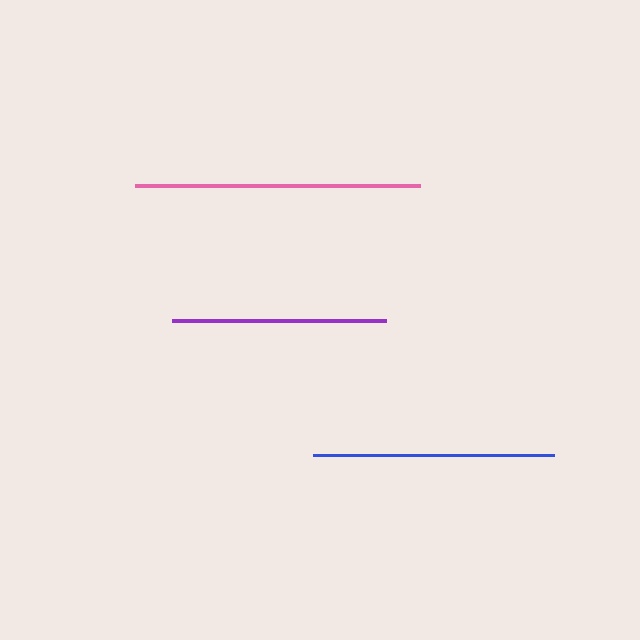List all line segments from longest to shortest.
From longest to shortest: pink, blue, purple.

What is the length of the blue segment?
The blue segment is approximately 241 pixels long.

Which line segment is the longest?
The pink line is the longest at approximately 286 pixels.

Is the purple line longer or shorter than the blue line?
The blue line is longer than the purple line.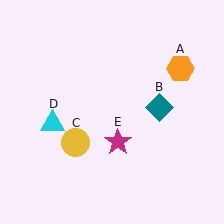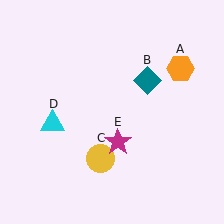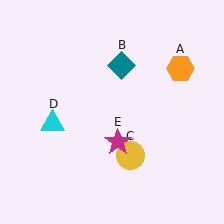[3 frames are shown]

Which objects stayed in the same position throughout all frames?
Orange hexagon (object A) and cyan triangle (object D) and magenta star (object E) remained stationary.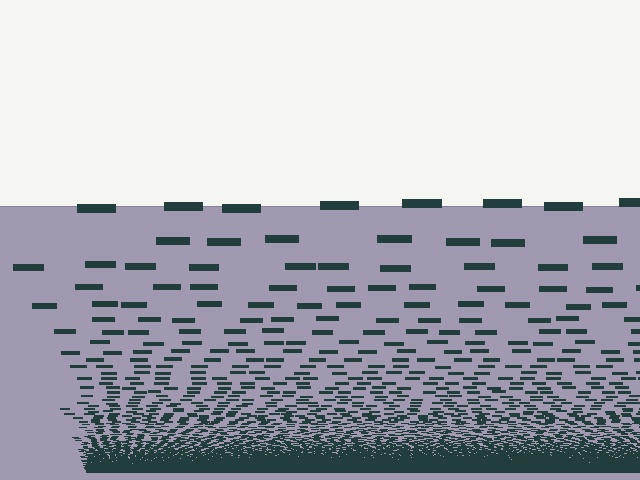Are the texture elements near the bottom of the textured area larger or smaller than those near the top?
Smaller. The gradient is inverted — elements near the bottom are smaller and denser.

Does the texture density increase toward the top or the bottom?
Density increases toward the bottom.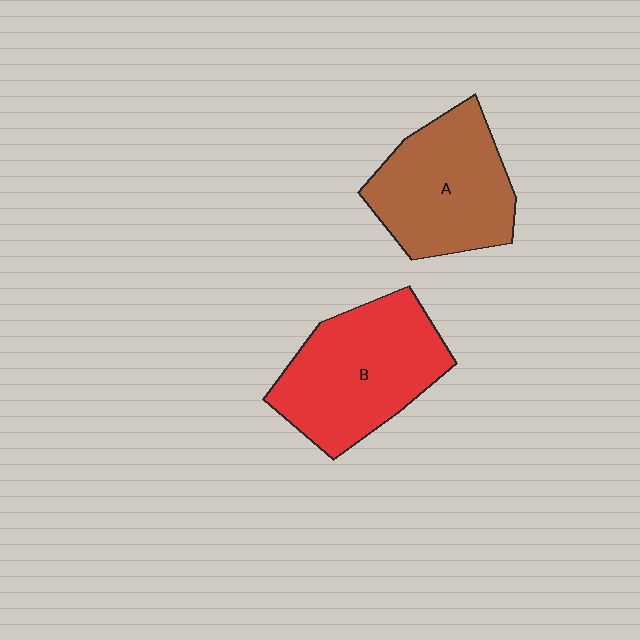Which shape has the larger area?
Shape B (red).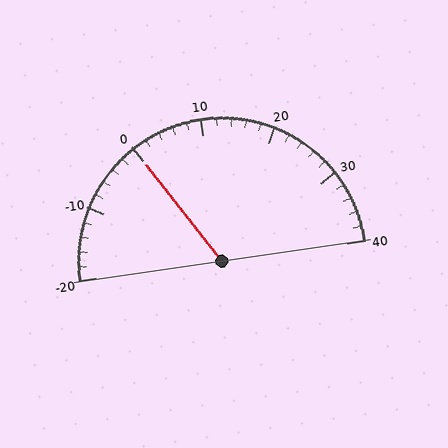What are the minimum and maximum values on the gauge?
The gauge ranges from -20 to 40.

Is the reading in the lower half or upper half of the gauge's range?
The reading is in the lower half of the range (-20 to 40).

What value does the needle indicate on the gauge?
The needle indicates approximately 0.